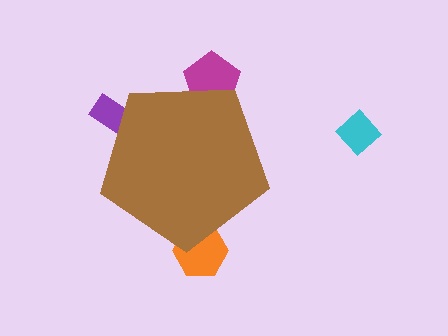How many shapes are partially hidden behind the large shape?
3 shapes are partially hidden.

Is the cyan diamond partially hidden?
No, the cyan diamond is fully visible.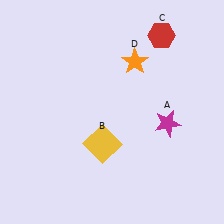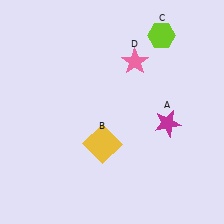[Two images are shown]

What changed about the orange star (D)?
In Image 1, D is orange. In Image 2, it changed to pink.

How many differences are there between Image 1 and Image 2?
There are 2 differences between the two images.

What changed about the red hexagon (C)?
In Image 1, C is red. In Image 2, it changed to lime.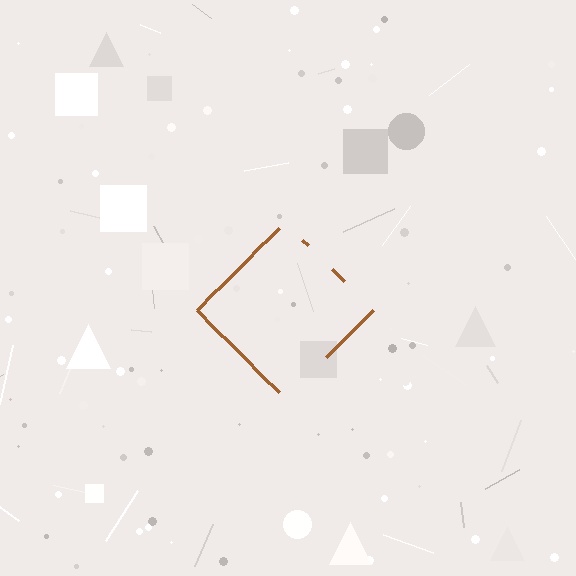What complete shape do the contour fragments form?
The contour fragments form a diamond.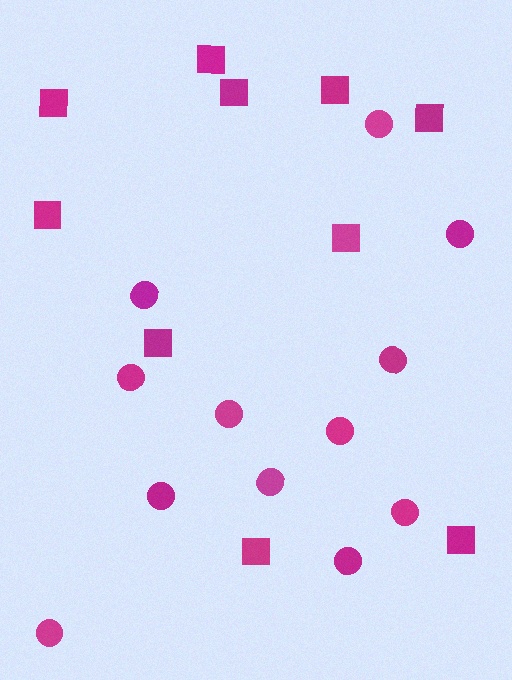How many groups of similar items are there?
There are 2 groups: one group of circles (12) and one group of squares (10).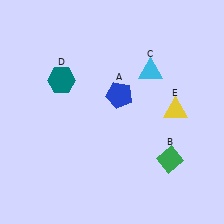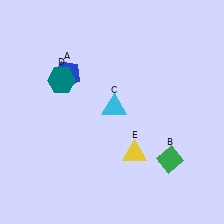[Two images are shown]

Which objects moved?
The objects that moved are: the blue pentagon (A), the cyan triangle (C), the yellow triangle (E).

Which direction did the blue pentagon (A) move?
The blue pentagon (A) moved left.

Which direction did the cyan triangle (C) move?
The cyan triangle (C) moved left.